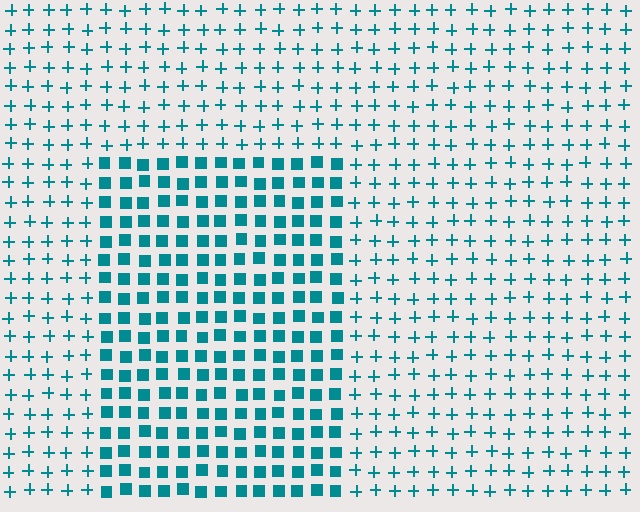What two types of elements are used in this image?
The image uses squares inside the rectangle region and plus signs outside it.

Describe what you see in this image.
The image is filled with small teal elements arranged in a uniform grid. A rectangle-shaped region contains squares, while the surrounding area contains plus signs. The boundary is defined purely by the change in element shape.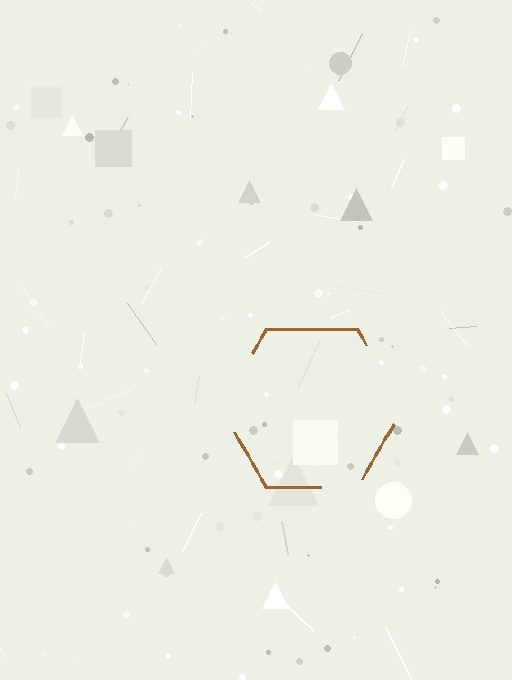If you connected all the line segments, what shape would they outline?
They would outline a hexagon.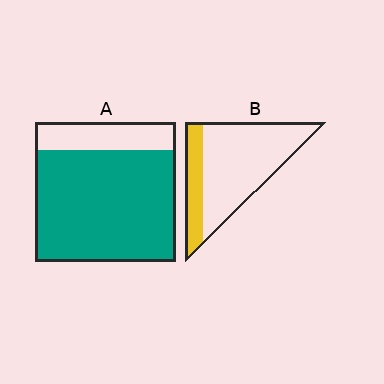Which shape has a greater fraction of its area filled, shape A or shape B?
Shape A.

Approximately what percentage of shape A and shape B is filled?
A is approximately 80% and B is approximately 25%.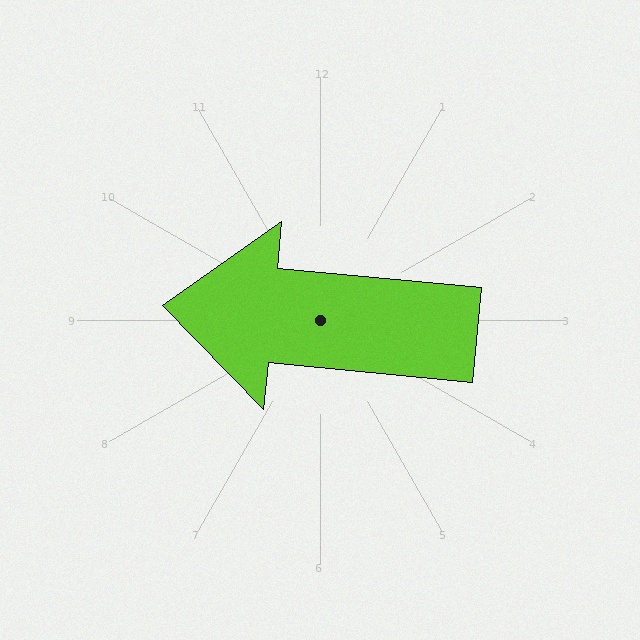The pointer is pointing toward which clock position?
Roughly 9 o'clock.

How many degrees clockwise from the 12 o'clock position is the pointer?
Approximately 275 degrees.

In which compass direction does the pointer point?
West.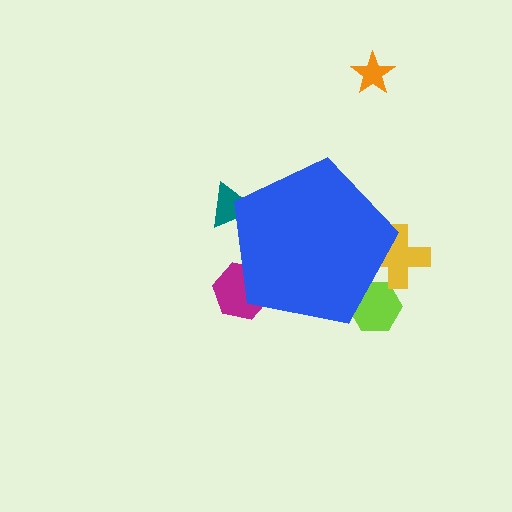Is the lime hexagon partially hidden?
Yes, the lime hexagon is partially hidden behind the blue pentagon.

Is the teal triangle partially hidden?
Yes, the teal triangle is partially hidden behind the blue pentagon.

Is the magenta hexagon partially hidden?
Yes, the magenta hexagon is partially hidden behind the blue pentagon.